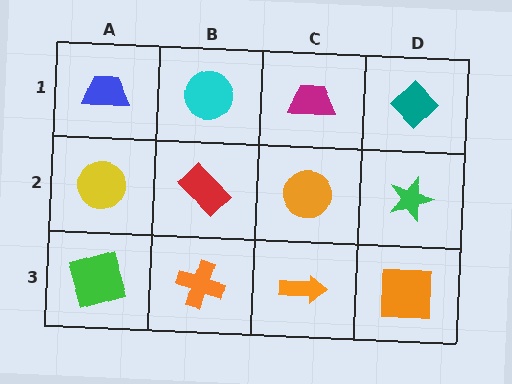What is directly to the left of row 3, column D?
An orange arrow.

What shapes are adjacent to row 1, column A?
A yellow circle (row 2, column A), a cyan circle (row 1, column B).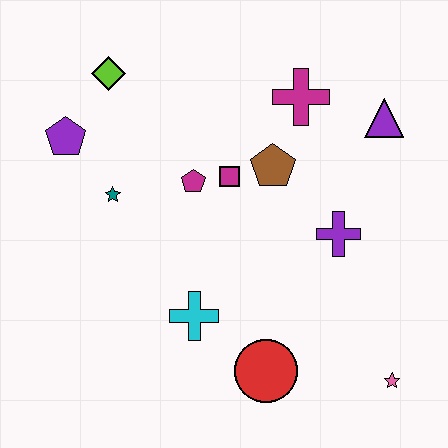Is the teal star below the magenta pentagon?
Yes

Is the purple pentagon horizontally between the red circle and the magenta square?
No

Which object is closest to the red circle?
The cyan cross is closest to the red circle.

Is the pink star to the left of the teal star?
No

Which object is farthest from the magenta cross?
The pink star is farthest from the magenta cross.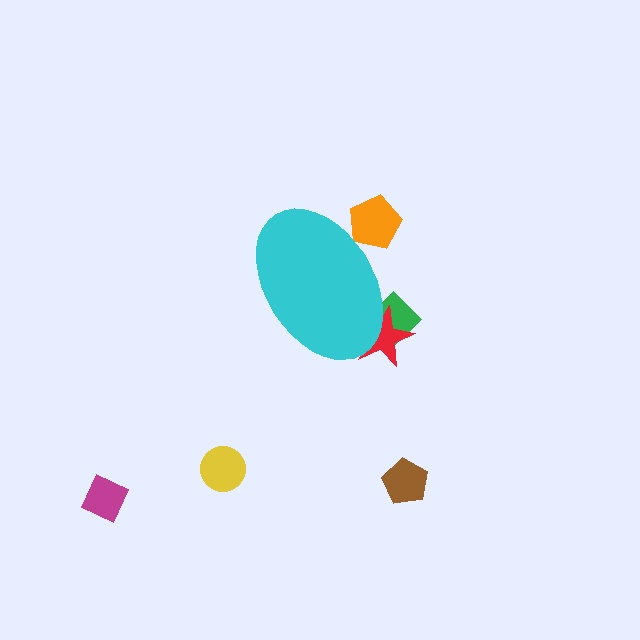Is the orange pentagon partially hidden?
Yes, the orange pentagon is partially hidden behind the cyan ellipse.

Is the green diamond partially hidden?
Yes, the green diamond is partially hidden behind the cyan ellipse.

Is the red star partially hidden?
Yes, the red star is partially hidden behind the cyan ellipse.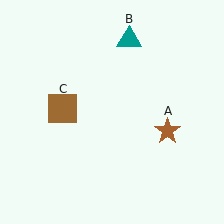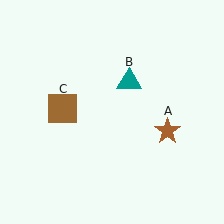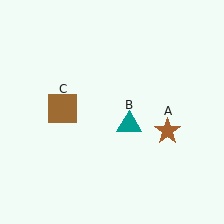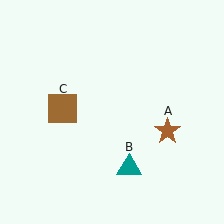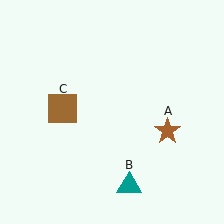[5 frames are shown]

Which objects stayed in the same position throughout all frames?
Brown star (object A) and brown square (object C) remained stationary.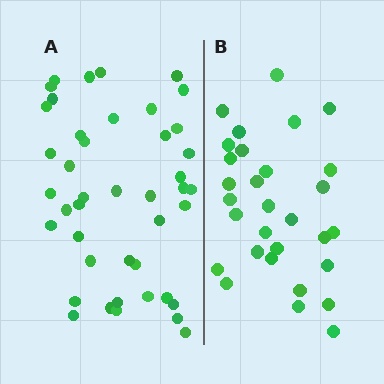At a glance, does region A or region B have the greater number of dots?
Region A (the left region) has more dots.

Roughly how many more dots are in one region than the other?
Region A has approximately 15 more dots than region B.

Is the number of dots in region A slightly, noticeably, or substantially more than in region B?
Region A has noticeably more, but not dramatically so. The ratio is roughly 1.4 to 1.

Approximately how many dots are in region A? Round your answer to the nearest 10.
About 40 dots. (The exact count is 43, which rounds to 40.)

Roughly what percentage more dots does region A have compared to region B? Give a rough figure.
About 45% more.